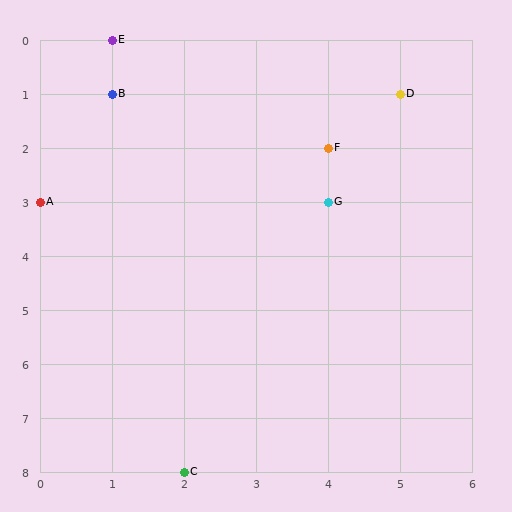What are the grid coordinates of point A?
Point A is at grid coordinates (0, 3).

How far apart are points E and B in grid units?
Points E and B are 1 row apart.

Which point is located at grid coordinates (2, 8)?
Point C is at (2, 8).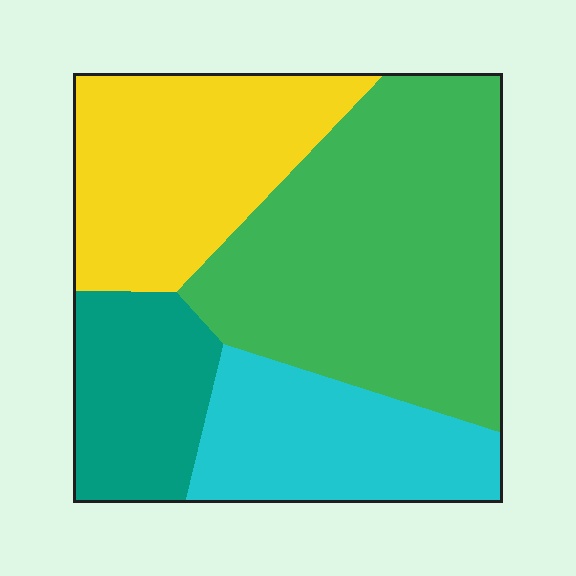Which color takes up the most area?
Green, at roughly 40%.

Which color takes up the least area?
Teal, at roughly 15%.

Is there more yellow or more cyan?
Yellow.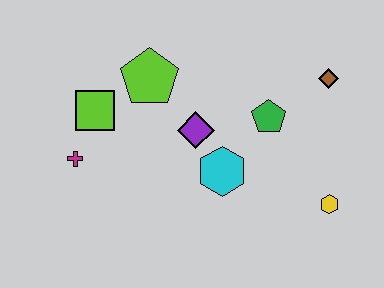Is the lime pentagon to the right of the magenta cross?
Yes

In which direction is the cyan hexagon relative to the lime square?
The cyan hexagon is to the right of the lime square.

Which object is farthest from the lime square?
The yellow hexagon is farthest from the lime square.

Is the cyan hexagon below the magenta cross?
Yes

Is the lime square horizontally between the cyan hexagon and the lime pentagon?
No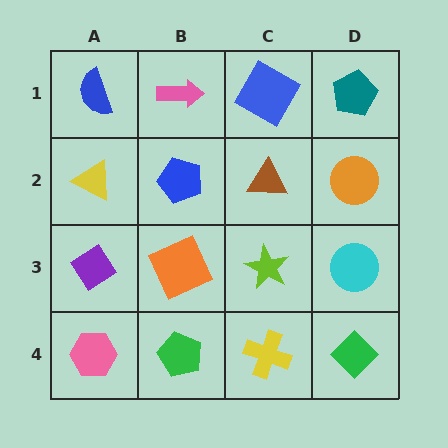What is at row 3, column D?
A cyan circle.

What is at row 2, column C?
A brown triangle.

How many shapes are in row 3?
4 shapes.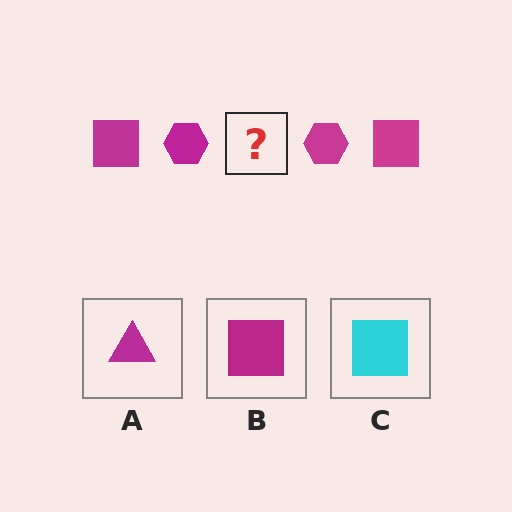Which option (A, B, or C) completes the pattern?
B.